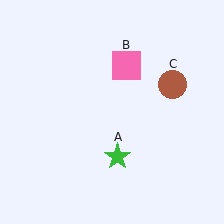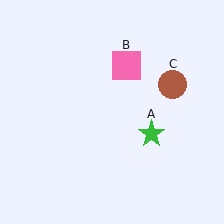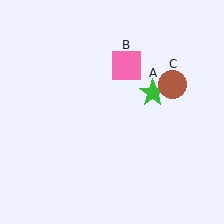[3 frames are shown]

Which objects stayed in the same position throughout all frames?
Pink square (object B) and brown circle (object C) remained stationary.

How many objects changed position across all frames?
1 object changed position: green star (object A).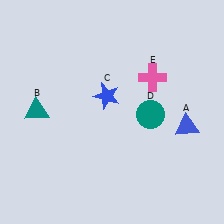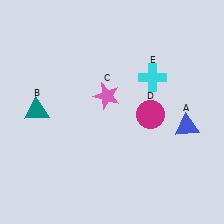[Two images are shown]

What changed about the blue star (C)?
In Image 1, C is blue. In Image 2, it changed to pink.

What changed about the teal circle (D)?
In Image 1, D is teal. In Image 2, it changed to magenta.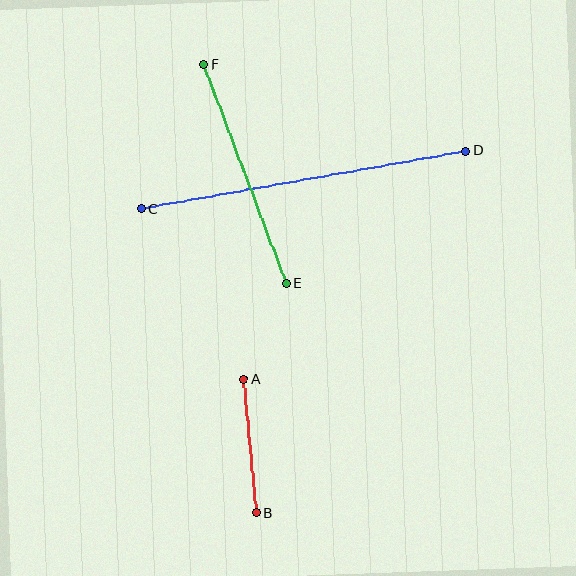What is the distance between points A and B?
The distance is approximately 134 pixels.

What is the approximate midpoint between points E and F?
The midpoint is at approximately (245, 174) pixels.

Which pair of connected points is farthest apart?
Points C and D are farthest apart.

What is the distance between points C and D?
The distance is approximately 330 pixels.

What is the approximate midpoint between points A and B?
The midpoint is at approximately (250, 446) pixels.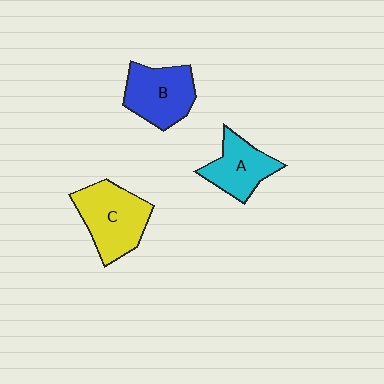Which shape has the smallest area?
Shape A (cyan).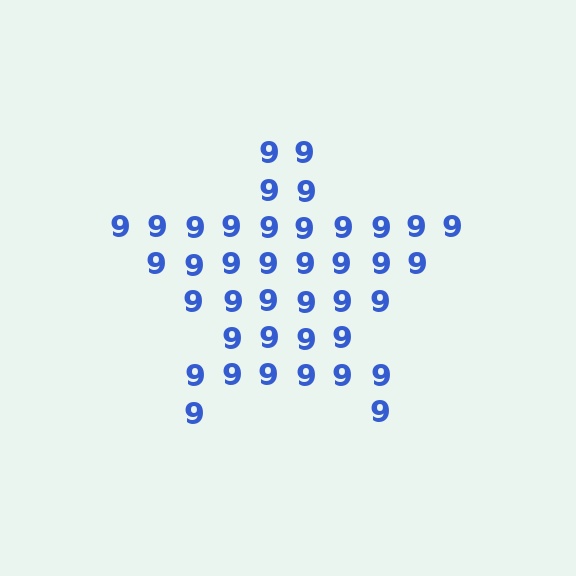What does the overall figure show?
The overall figure shows a star.